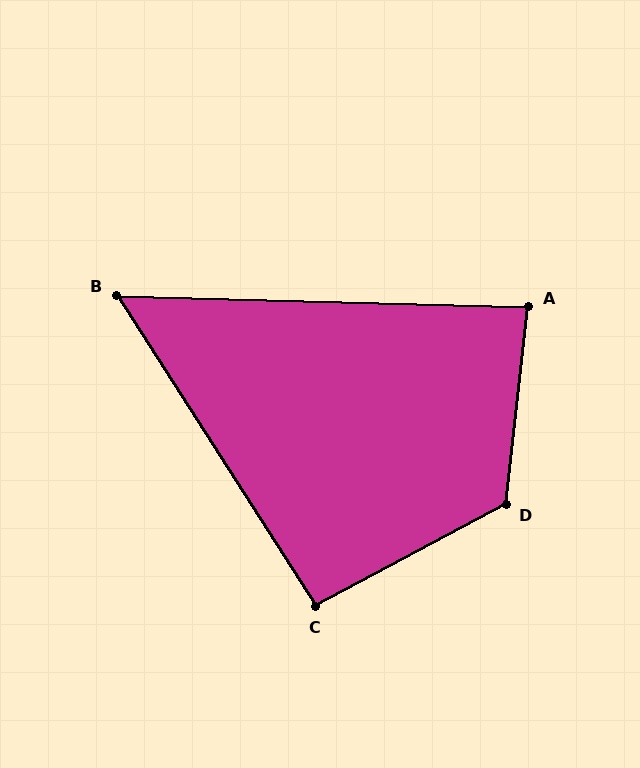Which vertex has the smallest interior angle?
B, at approximately 56 degrees.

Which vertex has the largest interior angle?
D, at approximately 124 degrees.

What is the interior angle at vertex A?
Approximately 85 degrees (approximately right).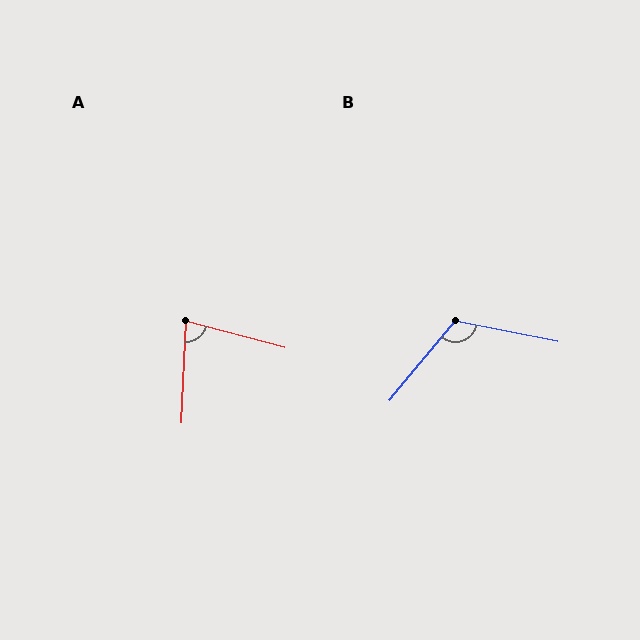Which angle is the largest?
B, at approximately 118 degrees.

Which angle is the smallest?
A, at approximately 78 degrees.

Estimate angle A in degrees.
Approximately 78 degrees.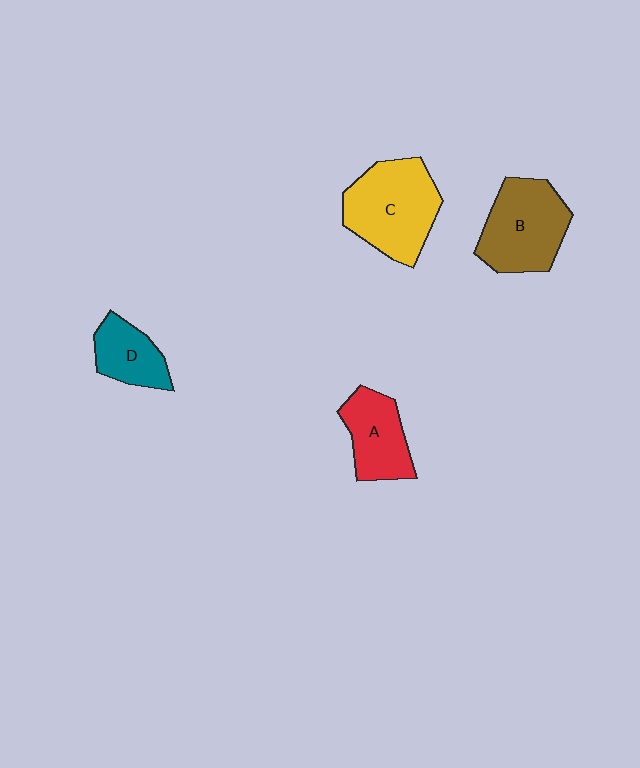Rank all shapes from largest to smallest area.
From largest to smallest: C (yellow), B (brown), A (red), D (teal).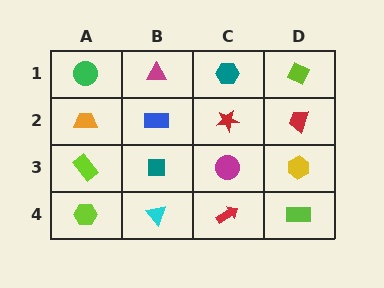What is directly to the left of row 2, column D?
A red star.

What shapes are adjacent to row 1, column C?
A red star (row 2, column C), a magenta triangle (row 1, column B), a lime diamond (row 1, column D).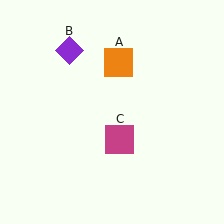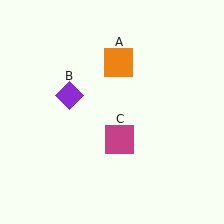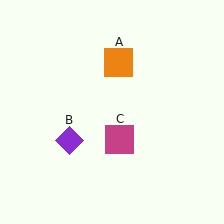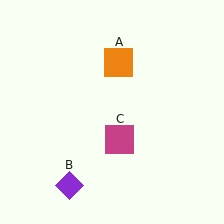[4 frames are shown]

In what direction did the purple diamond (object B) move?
The purple diamond (object B) moved down.